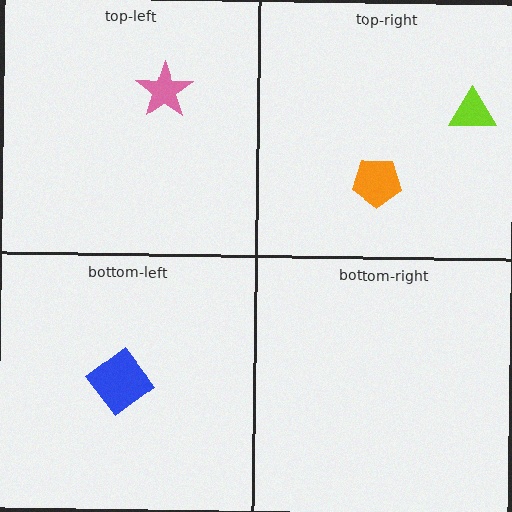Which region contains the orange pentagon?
The top-right region.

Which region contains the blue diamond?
The bottom-left region.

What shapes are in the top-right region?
The lime triangle, the orange pentagon.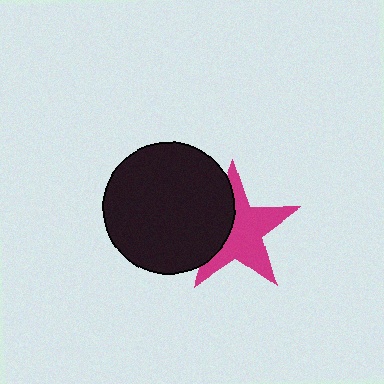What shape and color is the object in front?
The object in front is a black circle.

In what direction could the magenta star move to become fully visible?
The magenta star could move right. That would shift it out from behind the black circle entirely.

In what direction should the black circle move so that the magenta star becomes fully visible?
The black circle should move left. That is the shortest direction to clear the overlap and leave the magenta star fully visible.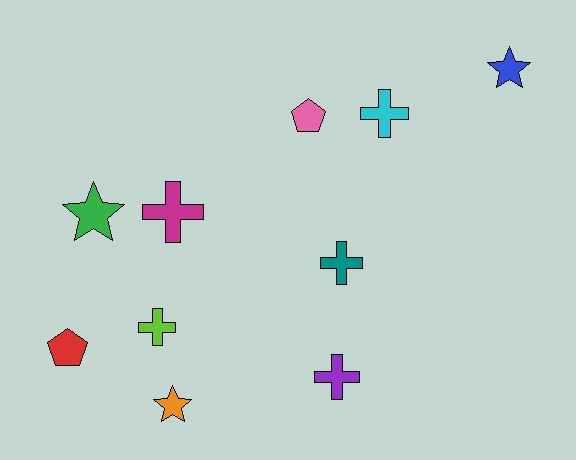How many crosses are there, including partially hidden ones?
There are 5 crosses.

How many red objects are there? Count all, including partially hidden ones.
There is 1 red object.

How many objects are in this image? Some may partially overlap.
There are 10 objects.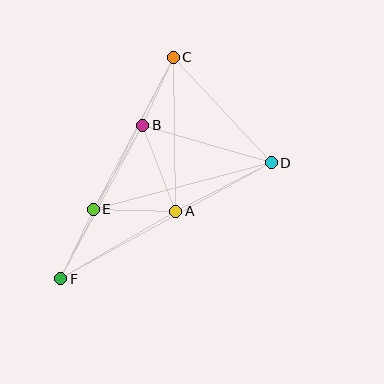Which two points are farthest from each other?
Points C and F are farthest from each other.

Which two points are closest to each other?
Points B and C are closest to each other.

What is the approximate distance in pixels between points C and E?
The distance between C and E is approximately 172 pixels.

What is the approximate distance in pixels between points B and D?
The distance between B and D is approximately 134 pixels.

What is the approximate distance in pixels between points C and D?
The distance between C and D is approximately 144 pixels.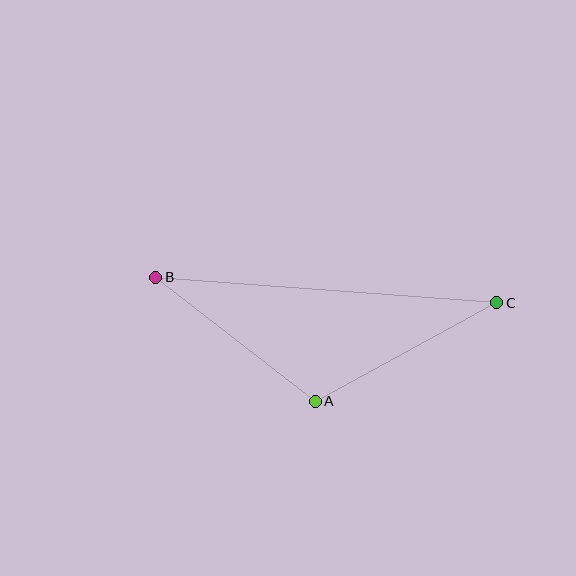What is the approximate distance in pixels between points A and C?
The distance between A and C is approximately 207 pixels.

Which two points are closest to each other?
Points A and B are closest to each other.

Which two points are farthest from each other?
Points B and C are farthest from each other.